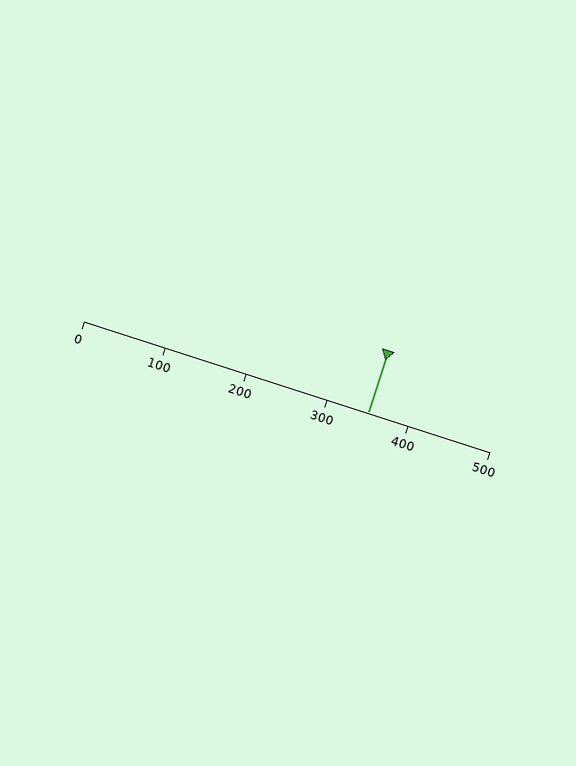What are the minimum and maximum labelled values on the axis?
The axis runs from 0 to 500.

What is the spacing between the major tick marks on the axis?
The major ticks are spaced 100 apart.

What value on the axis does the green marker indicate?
The marker indicates approximately 350.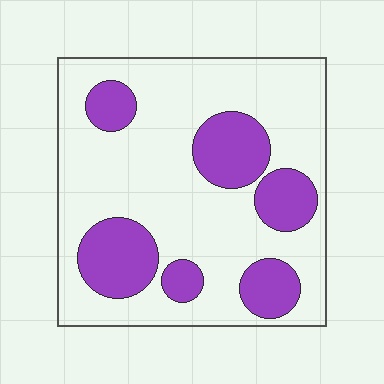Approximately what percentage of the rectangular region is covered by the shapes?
Approximately 25%.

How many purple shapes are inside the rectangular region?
6.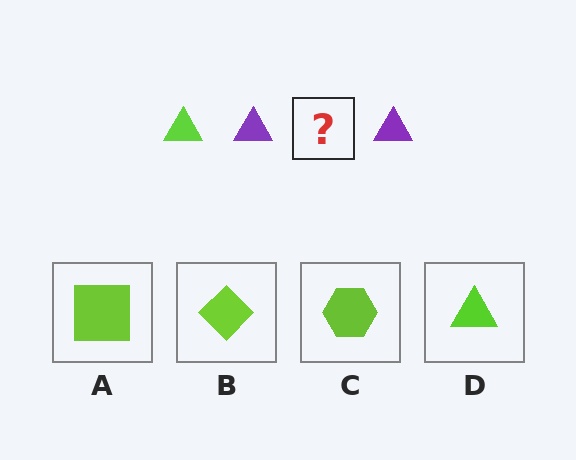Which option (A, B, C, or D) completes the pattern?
D.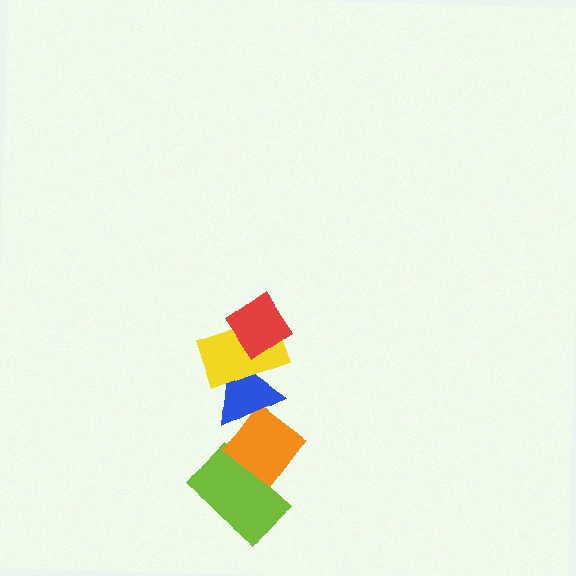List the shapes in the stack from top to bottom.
From top to bottom: the red diamond, the yellow rectangle, the blue triangle, the orange diamond, the lime rectangle.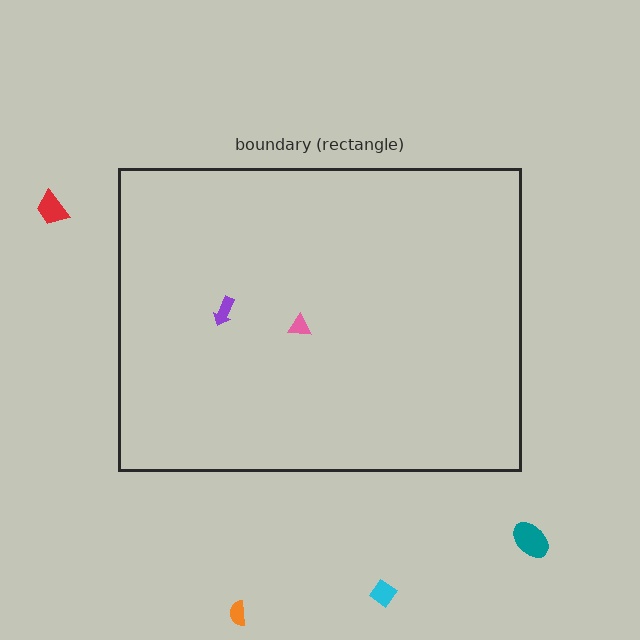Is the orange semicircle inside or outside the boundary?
Outside.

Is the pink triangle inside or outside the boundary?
Inside.